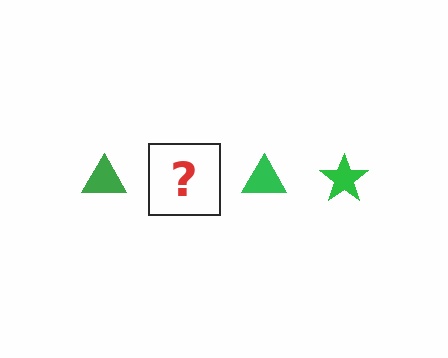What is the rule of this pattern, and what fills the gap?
The rule is that the pattern cycles through triangle, star shapes in green. The gap should be filled with a green star.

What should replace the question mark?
The question mark should be replaced with a green star.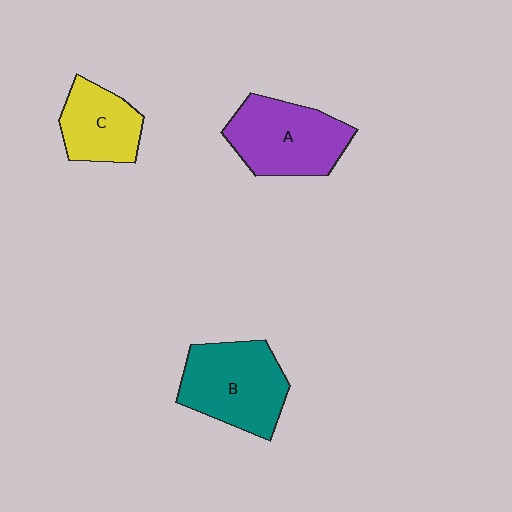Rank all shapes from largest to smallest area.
From largest to smallest: B (teal), A (purple), C (yellow).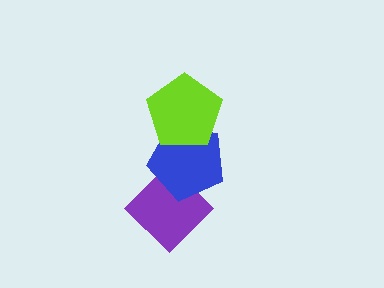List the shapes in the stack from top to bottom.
From top to bottom: the lime pentagon, the blue pentagon, the purple diamond.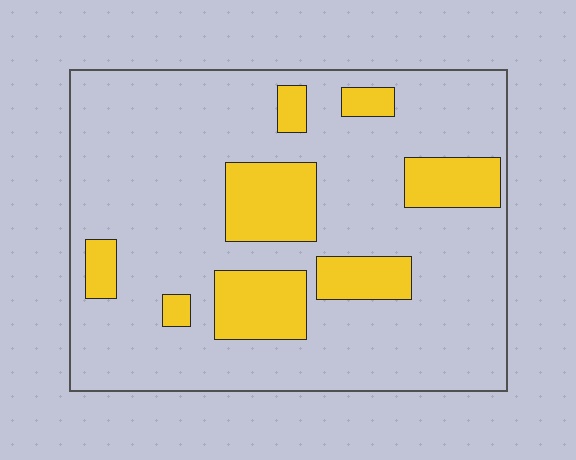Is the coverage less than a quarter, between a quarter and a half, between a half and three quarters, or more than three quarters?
Less than a quarter.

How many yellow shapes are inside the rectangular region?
8.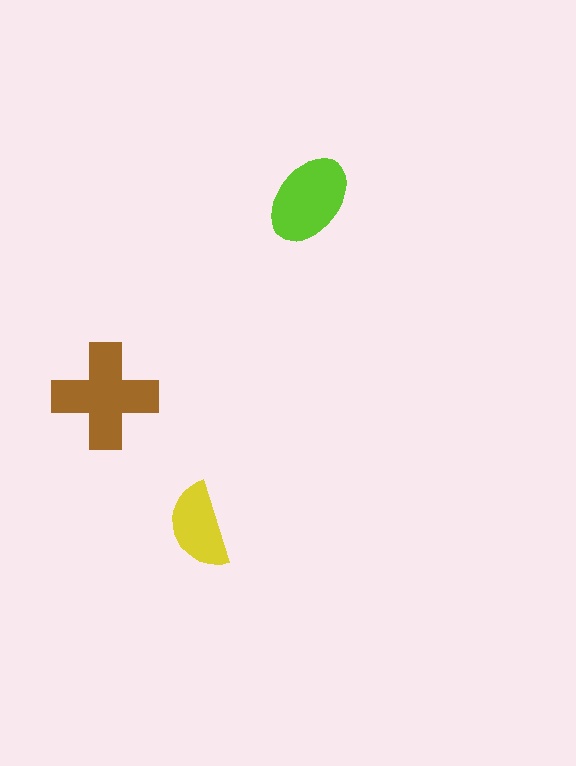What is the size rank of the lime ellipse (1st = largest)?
2nd.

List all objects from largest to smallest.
The brown cross, the lime ellipse, the yellow semicircle.